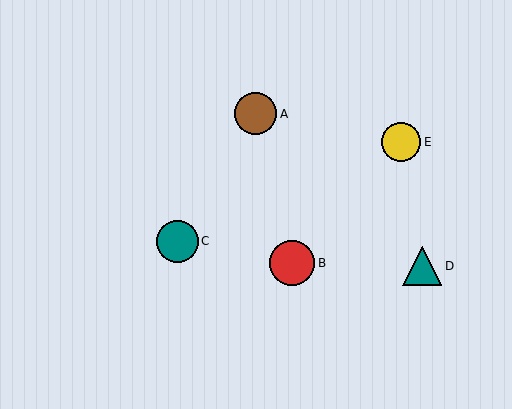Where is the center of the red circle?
The center of the red circle is at (292, 263).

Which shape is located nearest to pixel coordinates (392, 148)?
The yellow circle (labeled E) at (401, 142) is nearest to that location.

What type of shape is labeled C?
Shape C is a teal circle.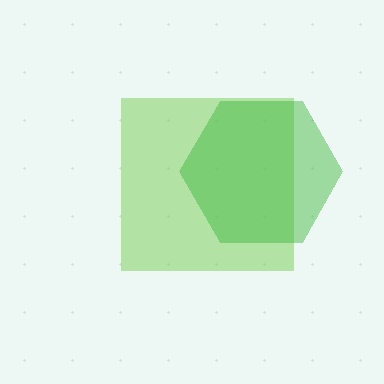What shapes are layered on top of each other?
The layered shapes are: a lime square, a green hexagon.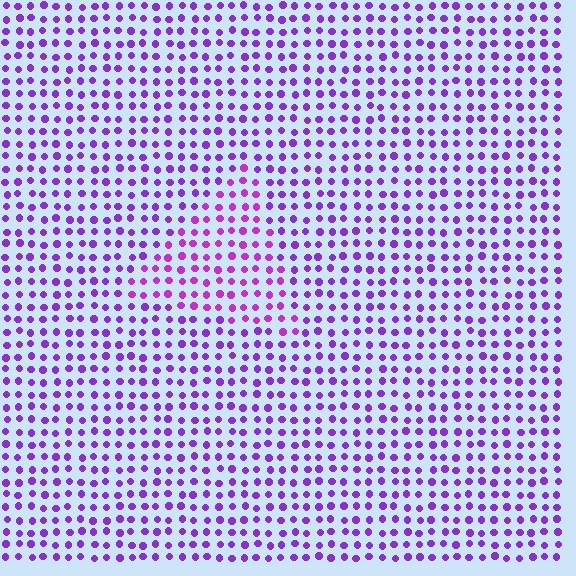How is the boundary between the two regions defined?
The boundary is defined purely by a slight shift in hue (about 23 degrees). Spacing, size, and orientation are identical on both sides.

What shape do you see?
I see a triangle.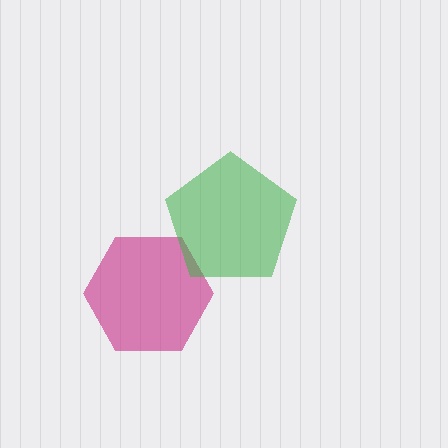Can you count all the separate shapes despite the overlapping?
Yes, there are 2 separate shapes.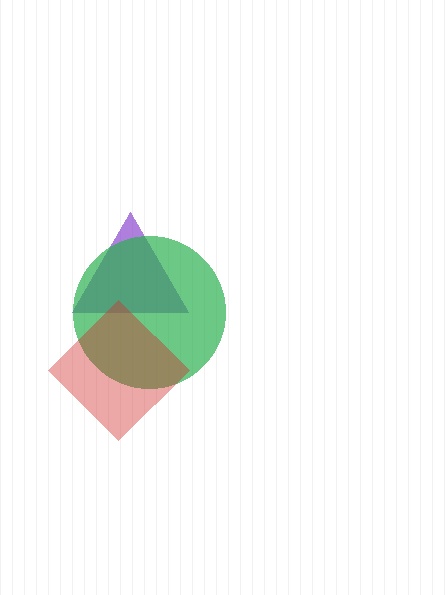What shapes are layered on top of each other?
The layered shapes are: a purple triangle, a green circle, a red diamond.